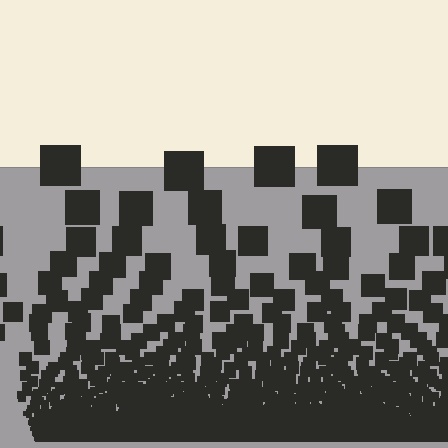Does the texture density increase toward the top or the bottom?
Density increases toward the bottom.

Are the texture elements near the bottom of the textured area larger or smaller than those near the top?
Smaller. The gradient is inverted — elements near the bottom are smaller and denser.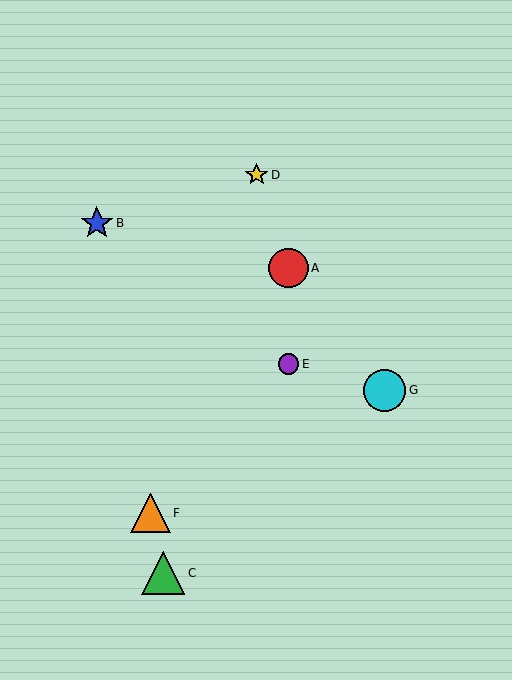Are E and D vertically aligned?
No, E is at x≈288 and D is at x≈257.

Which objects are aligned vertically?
Objects A, E are aligned vertically.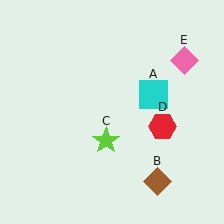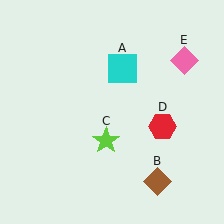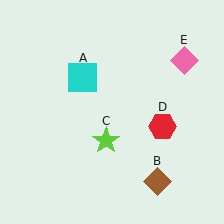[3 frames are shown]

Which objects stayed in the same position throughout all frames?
Brown diamond (object B) and lime star (object C) and red hexagon (object D) and pink diamond (object E) remained stationary.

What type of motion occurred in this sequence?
The cyan square (object A) rotated counterclockwise around the center of the scene.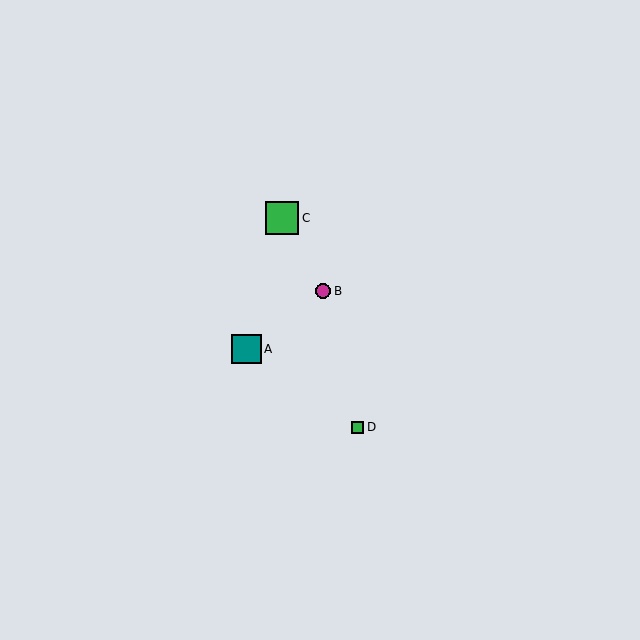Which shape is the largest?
The green square (labeled C) is the largest.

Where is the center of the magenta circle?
The center of the magenta circle is at (323, 291).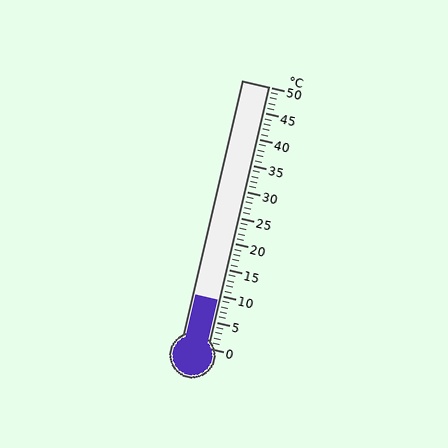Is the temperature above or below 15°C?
The temperature is below 15°C.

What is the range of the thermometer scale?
The thermometer scale ranges from 0°C to 50°C.